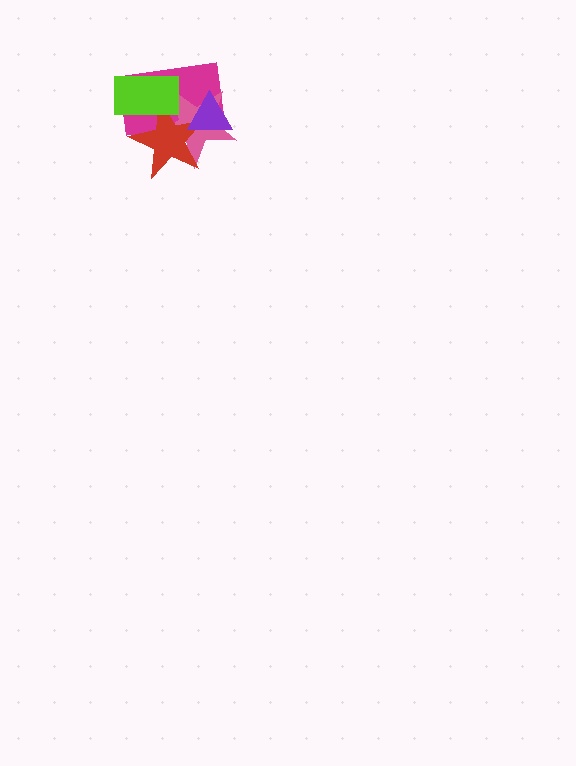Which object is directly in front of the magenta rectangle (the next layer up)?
The pink star is directly in front of the magenta rectangle.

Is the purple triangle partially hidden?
No, no other shape covers it.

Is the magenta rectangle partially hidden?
Yes, it is partially covered by another shape.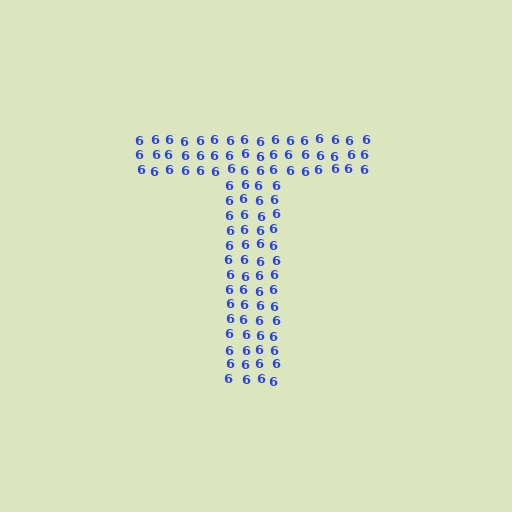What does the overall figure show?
The overall figure shows the letter T.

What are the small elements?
The small elements are digit 6's.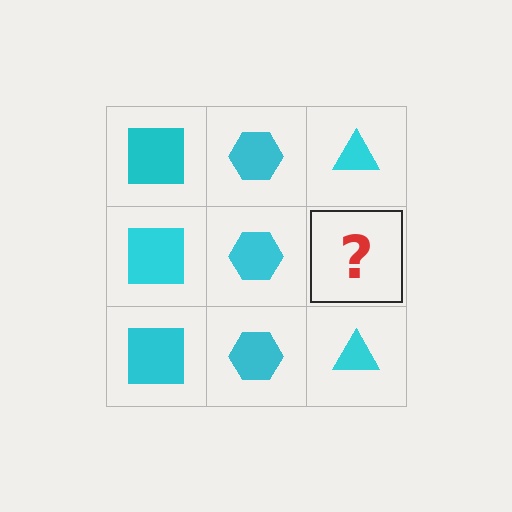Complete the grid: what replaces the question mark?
The question mark should be replaced with a cyan triangle.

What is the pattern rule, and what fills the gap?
The rule is that each column has a consistent shape. The gap should be filled with a cyan triangle.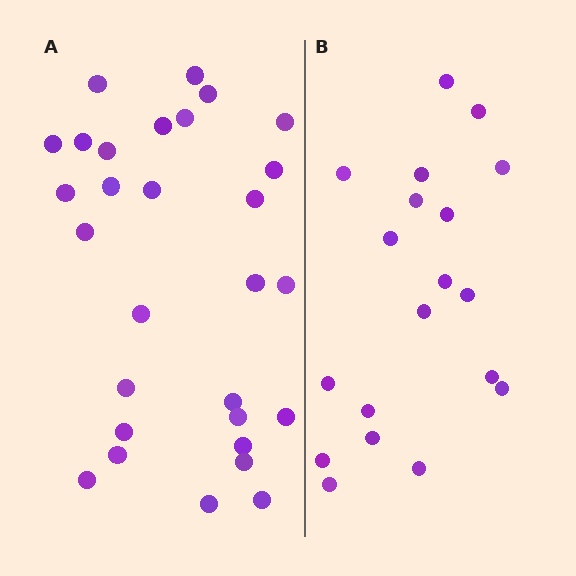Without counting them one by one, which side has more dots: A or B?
Region A (the left region) has more dots.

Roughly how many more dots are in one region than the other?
Region A has roughly 10 or so more dots than region B.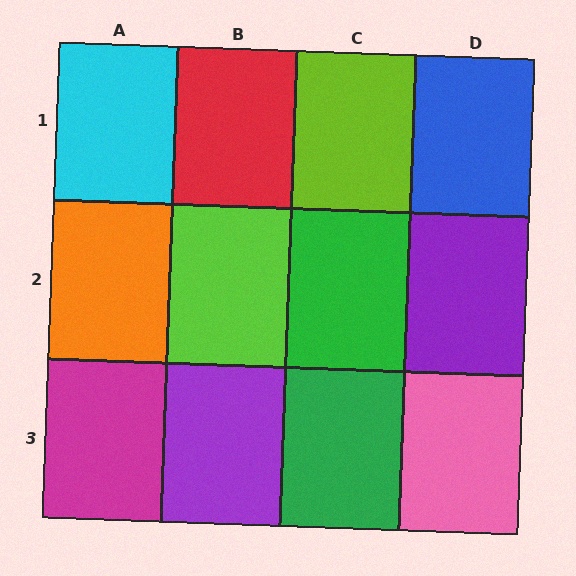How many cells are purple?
2 cells are purple.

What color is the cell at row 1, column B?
Red.